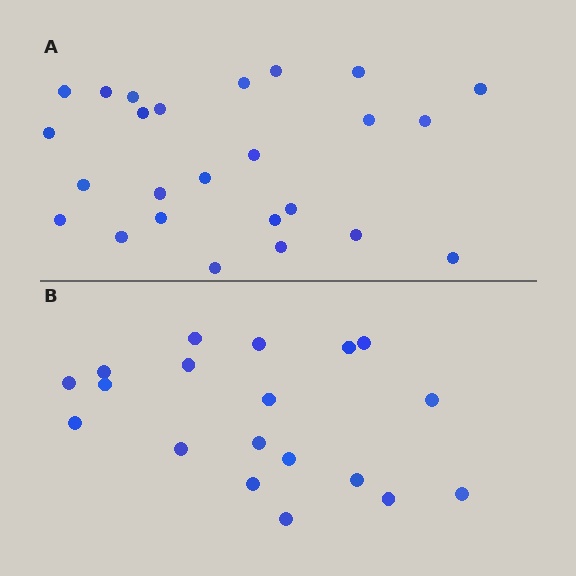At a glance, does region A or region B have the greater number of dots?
Region A (the top region) has more dots.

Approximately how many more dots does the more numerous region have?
Region A has about 6 more dots than region B.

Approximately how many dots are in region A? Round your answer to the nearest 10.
About 20 dots. (The exact count is 25, which rounds to 20.)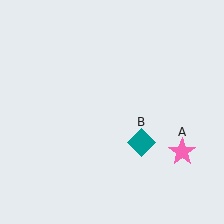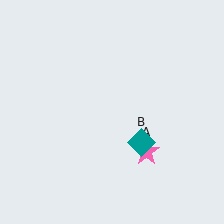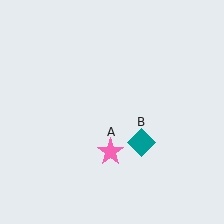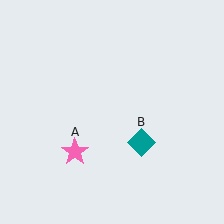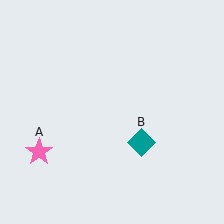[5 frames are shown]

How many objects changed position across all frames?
1 object changed position: pink star (object A).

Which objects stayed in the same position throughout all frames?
Teal diamond (object B) remained stationary.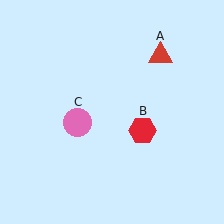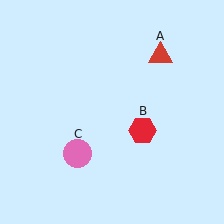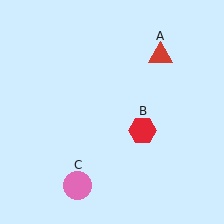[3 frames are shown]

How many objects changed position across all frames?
1 object changed position: pink circle (object C).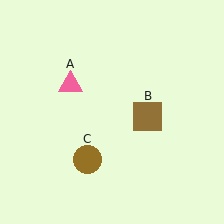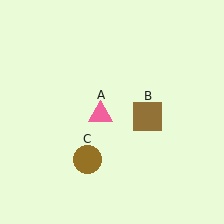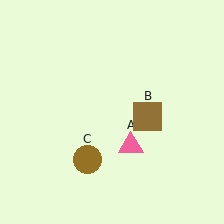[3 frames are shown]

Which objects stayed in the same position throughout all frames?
Brown square (object B) and brown circle (object C) remained stationary.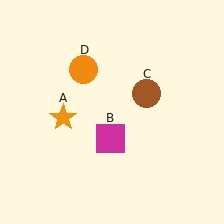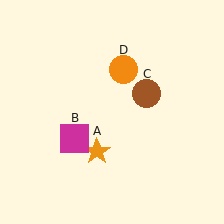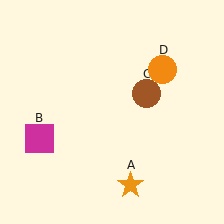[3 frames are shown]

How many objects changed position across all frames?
3 objects changed position: orange star (object A), magenta square (object B), orange circle (object D).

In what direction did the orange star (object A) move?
The orange star (object A) moved down and to the right.